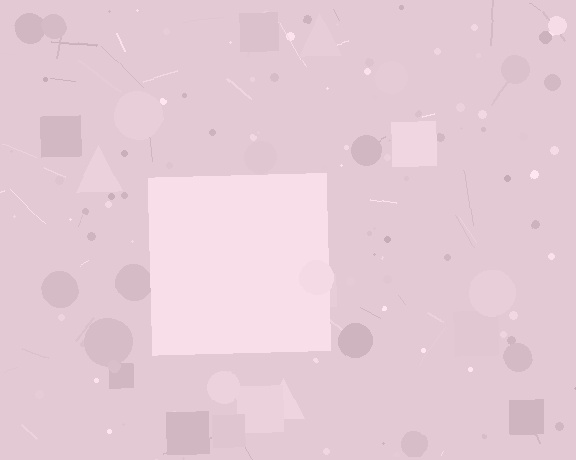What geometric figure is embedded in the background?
A square is embedded in the background.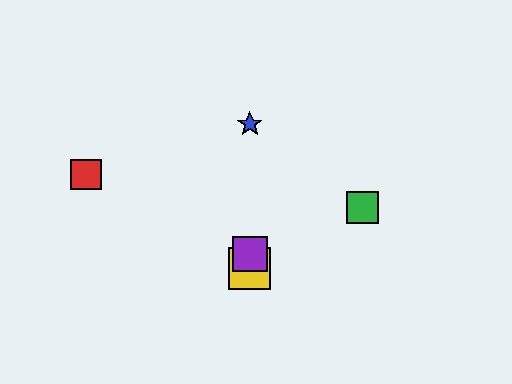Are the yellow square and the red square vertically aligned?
No, the yellow square is at x≈250 and the red square is at x≈86.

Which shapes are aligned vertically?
The blue star, the yellow square, the purple square are aligned vertically.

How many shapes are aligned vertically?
3 shapes (the blue star, the yellow square, the purple square) are aligned vertically.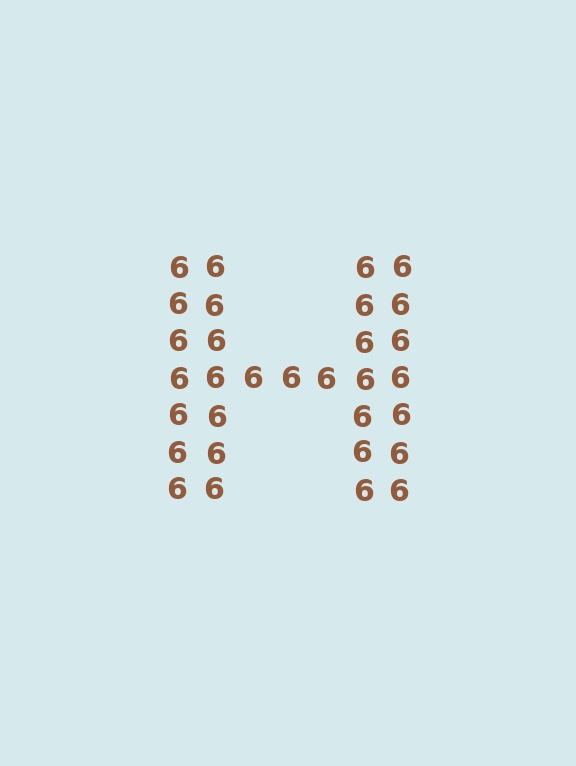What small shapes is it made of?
It is made of small digit 6's.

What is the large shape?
The large shape is the letter H.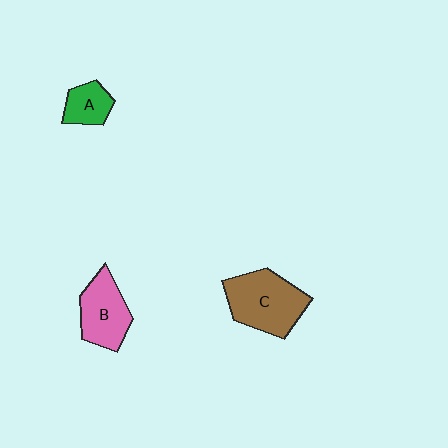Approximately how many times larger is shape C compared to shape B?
Approximately 1.3 times.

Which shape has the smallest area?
Shape A (green).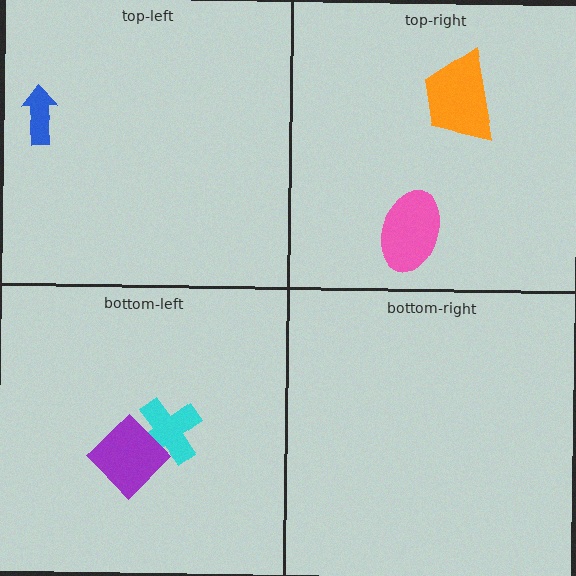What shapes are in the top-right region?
The pink ellipse, the orange trapezoid.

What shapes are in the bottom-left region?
The cyan cross, the purple diamond.